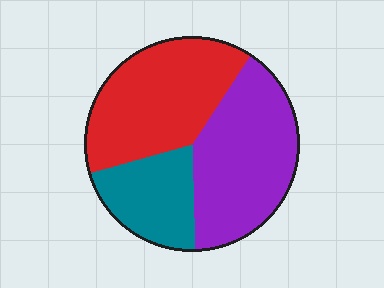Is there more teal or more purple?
Purple.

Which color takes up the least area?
Teal, at roughly 20%.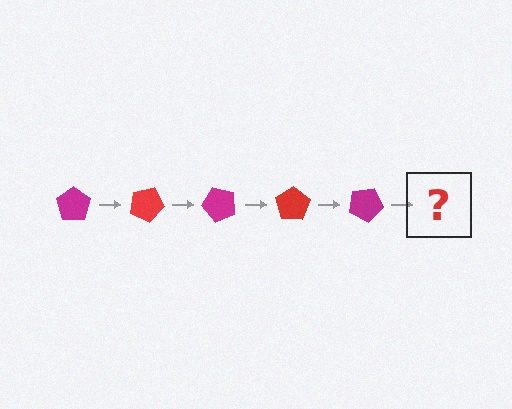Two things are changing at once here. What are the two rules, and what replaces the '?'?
The two rules are that it rotates 25 degrees each step and the color cycles through magenta and red. The '?' should be a red pentagon, rotated 125 degrees from the start.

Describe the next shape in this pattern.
It should be a red pentagon, rotated 125 degrees from the start.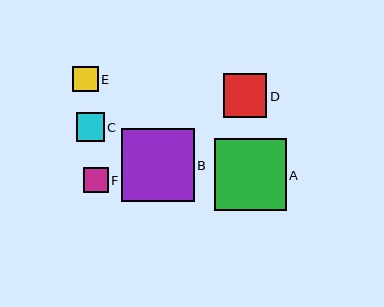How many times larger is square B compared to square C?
Square B is approximately 2.6 times the size of square C.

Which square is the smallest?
Square F is the smallest with a size of approximately 25 pixels.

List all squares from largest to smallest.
From largest to smallest: B, A, D, C, E, F.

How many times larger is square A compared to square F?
Square A is approximately 2.9 times the size of square F.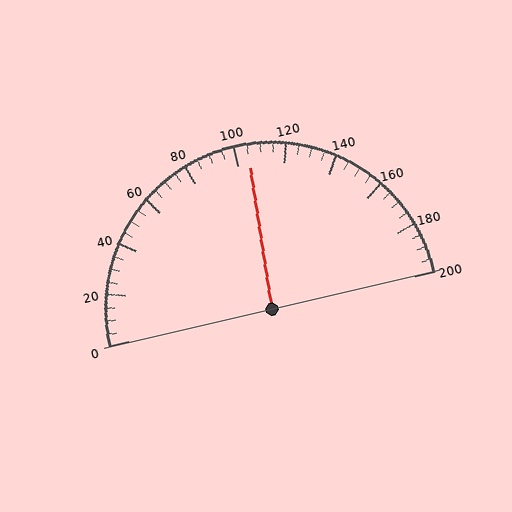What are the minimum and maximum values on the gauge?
The gauge ranges from 0 to 200.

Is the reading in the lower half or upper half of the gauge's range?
The reading is in the upper half of the range (0 to 200).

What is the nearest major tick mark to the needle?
The nearest major tick mark is 100.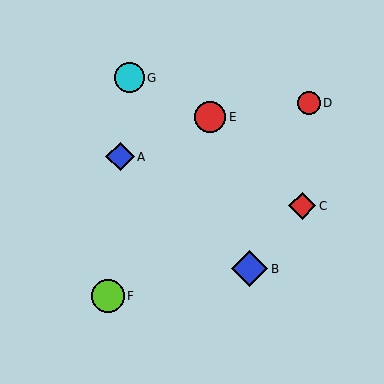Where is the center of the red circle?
The center of the red circle is at (210, 117).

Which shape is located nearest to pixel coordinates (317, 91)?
The red circle (labeled D) at (309, 103) is nearest to that location.